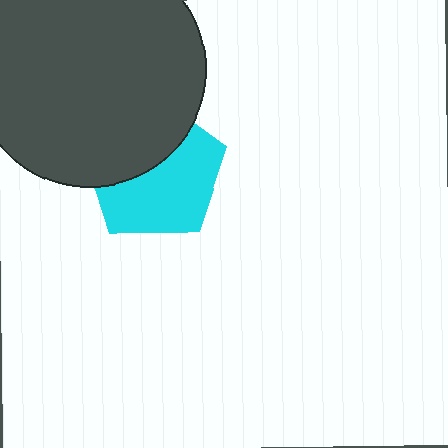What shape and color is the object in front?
The object in front is a dark gray circle.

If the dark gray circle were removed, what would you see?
You would see the complete cyan pentagon.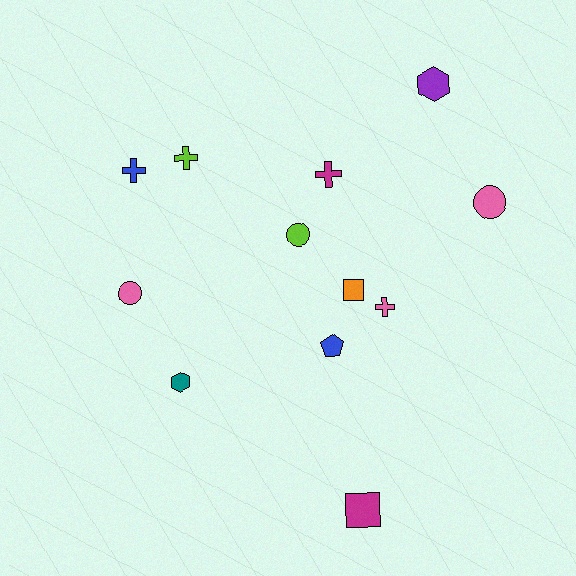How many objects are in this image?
There are 12 objects.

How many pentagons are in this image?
There is 1 pentagon.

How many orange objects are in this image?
There is 1 orange object.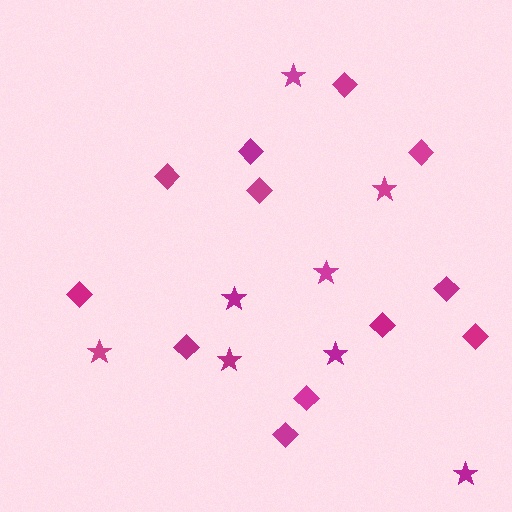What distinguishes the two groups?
There are 2 groups: one group of stars (8) and one group of diamonds (12).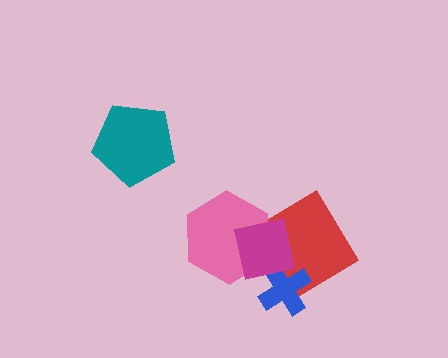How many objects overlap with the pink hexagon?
2 objects overlap with the pink hexagon.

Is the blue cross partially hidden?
Yes, it is partially covered by another shape.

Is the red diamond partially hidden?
Yes, it is partially covered by another shape.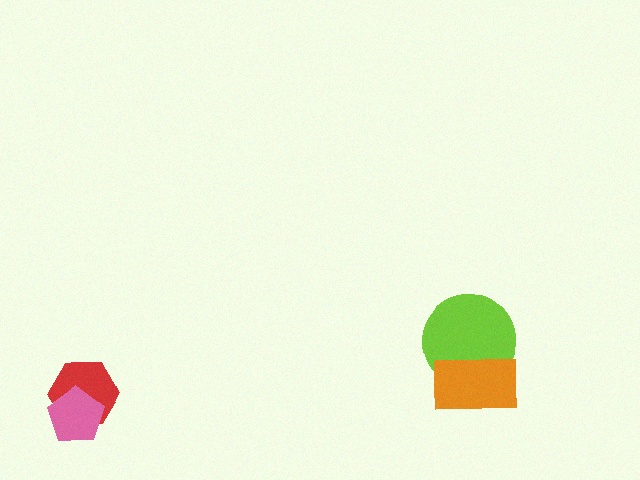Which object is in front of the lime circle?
The orange rectangle is in front of the lime circle.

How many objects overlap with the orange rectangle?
1 object overlaps with the orange rectangle.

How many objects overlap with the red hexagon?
1 object overlaps with the red hexagon.